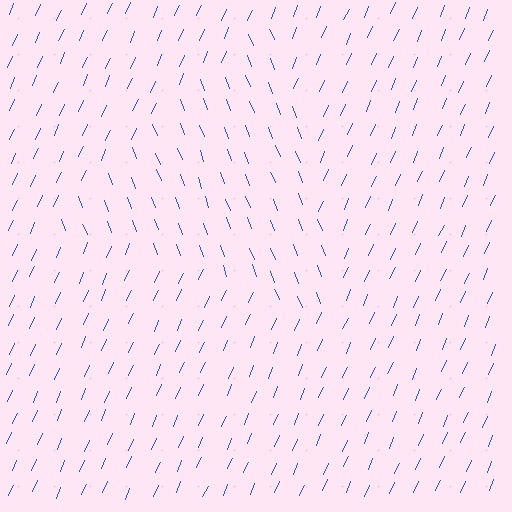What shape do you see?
I see a triangle.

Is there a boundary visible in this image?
Yes, there is a texture boundary formed by a change in line orientation.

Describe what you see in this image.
The image is filled with small blue line segments. A triangle region in the image has lines oriented differently from the surrounding lines, creating a visible texture boundary.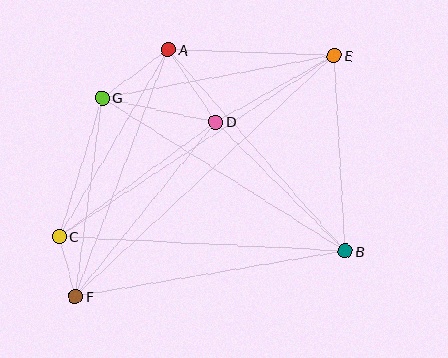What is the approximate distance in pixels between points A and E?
The distance between A and E is approximately 166 pixels.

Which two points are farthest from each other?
Points E and F are farthest from each other.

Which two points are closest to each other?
Points C and F are closest to each other.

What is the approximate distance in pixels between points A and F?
The distance between A and F is approximately 264 pixels.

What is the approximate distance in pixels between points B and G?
The distance between B and G is approximately 287 pixels.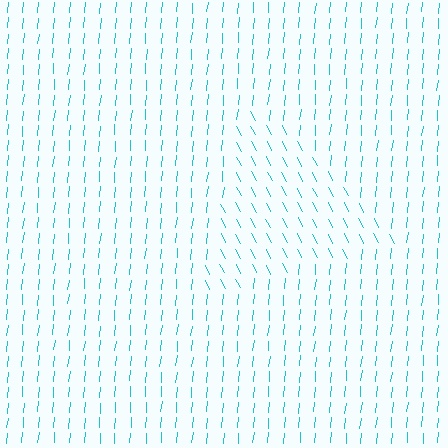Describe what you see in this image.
The image is filled with small cyan line segments. A triangle region in the image has lines oriented differently from the surrounding lines, creating a visible texture boundary.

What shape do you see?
I see a triangle.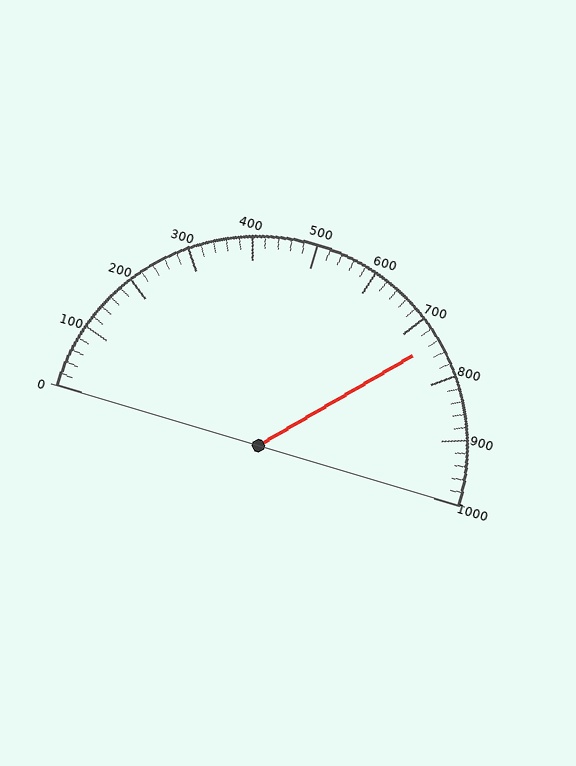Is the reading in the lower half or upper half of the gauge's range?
The reading is in the upper half of the range (0 to 1000).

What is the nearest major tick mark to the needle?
The nearest major tick mark is 700.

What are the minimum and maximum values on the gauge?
The gauge ranges from 0 to 1000.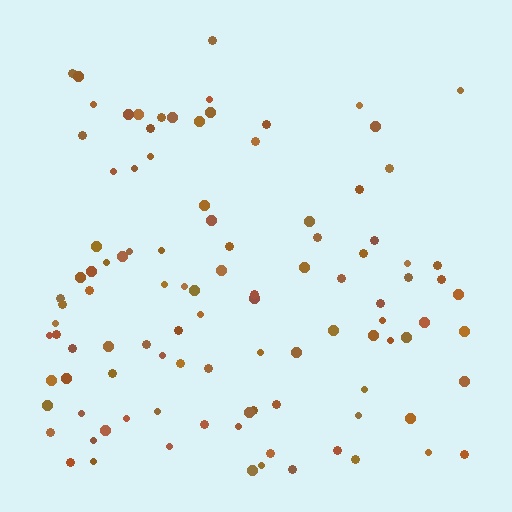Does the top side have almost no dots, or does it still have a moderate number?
Still a moderate number, just noticeably fewer than the bottom.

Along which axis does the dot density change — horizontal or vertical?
Vertical.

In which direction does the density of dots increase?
From top to bottom, with the bottom side densest.